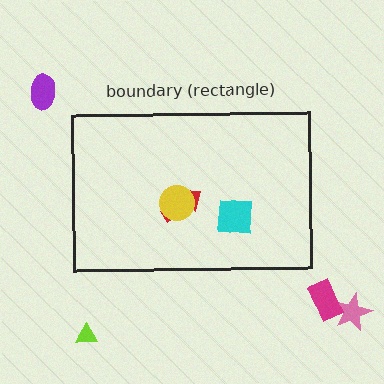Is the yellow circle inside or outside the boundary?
Inside.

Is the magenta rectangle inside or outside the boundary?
Outside.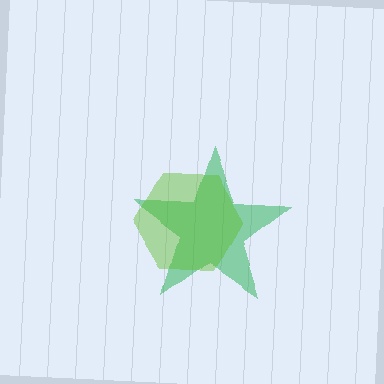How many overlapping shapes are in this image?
There are 2 overlapping shapes in the image.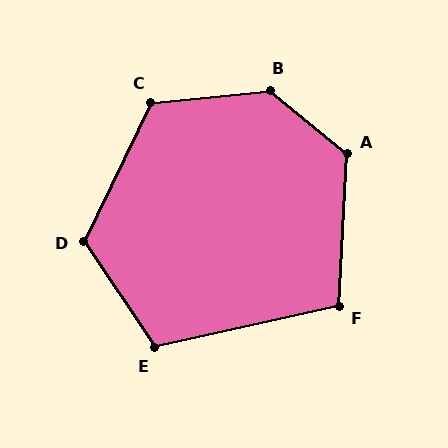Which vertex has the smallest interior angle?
F, at approximately 106 degrees.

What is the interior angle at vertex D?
Approximately 120 degrees (obtuse).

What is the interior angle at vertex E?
Approximately 111 degrees (obtuse).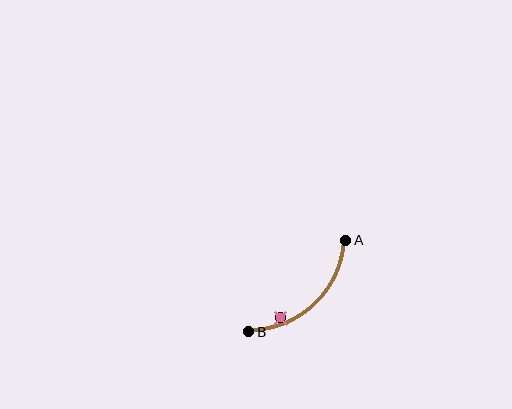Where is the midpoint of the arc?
The arc midpoint is the point on the curve farthest from the straight line joining A and B. It sits below and to the right of that line.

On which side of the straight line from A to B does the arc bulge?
The arc bulges below and to the right of the straight line connecting A and B.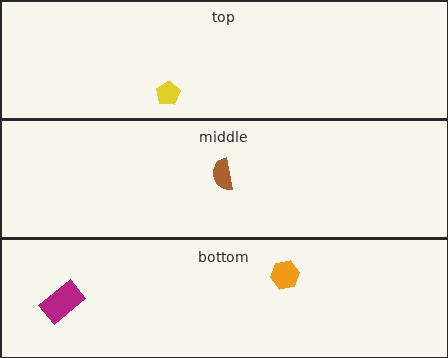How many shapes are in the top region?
1.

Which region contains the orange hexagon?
The bottom region.